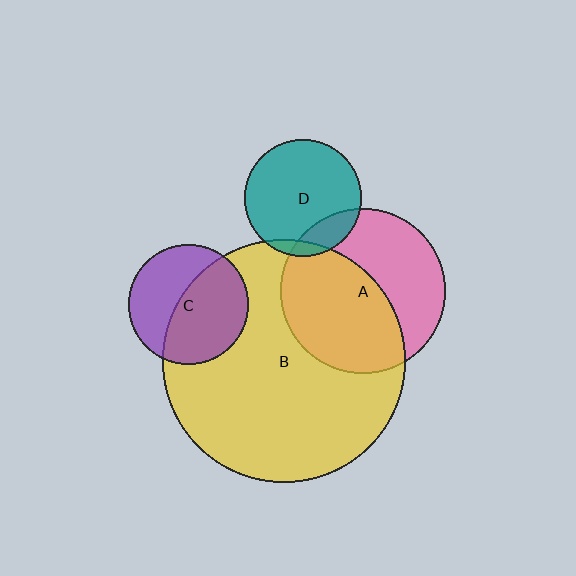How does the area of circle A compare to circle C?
Approximately 1.9 times.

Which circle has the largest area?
Circle B (yellow).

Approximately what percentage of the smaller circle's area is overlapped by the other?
Approximately 55%.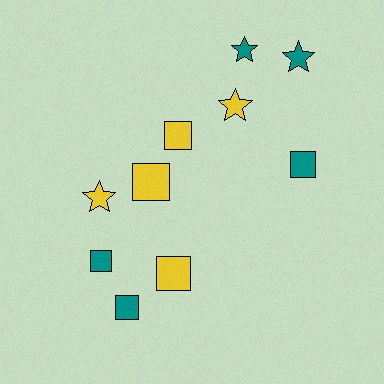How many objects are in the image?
There are 10 objects.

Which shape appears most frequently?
Square, with 6 objects.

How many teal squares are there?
There are 3 teal squares.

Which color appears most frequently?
Teal, with 5 objects.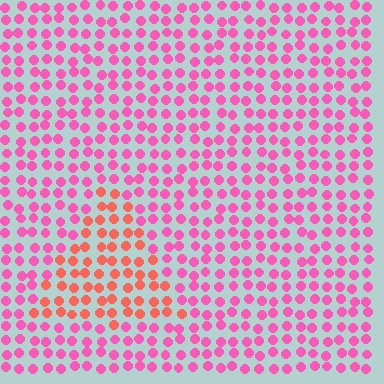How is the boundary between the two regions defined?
The boundary is defined purely by a slight shift in hue (about 40 degrees). Spacing, size, and orientation are identical on both sides.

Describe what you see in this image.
The image is filled with small pink elements in a uniform arrangement. A triangle-shaped region is visible where the elements are tinted to a slightly different hue, forming a subtle color boundary.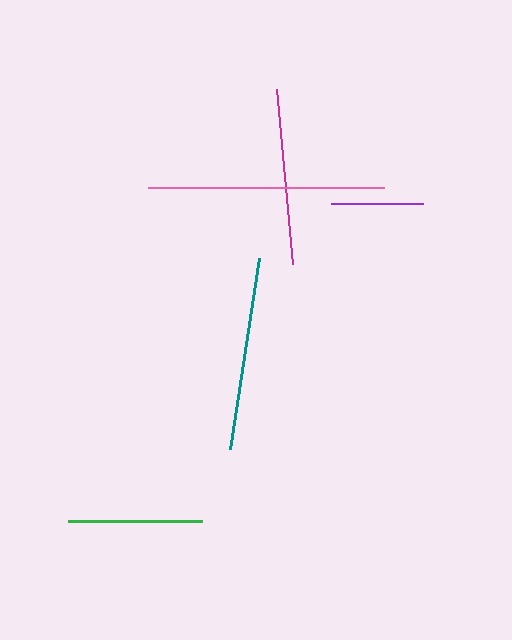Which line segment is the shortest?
The purple line is the shortest at approximately 92 pixels.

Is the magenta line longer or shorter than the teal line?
The teal line is longer than the magenta line.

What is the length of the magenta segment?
The magenta segment is approximately 175 pixels long.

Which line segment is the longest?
The pink line is the longest at approximately 236 pixels.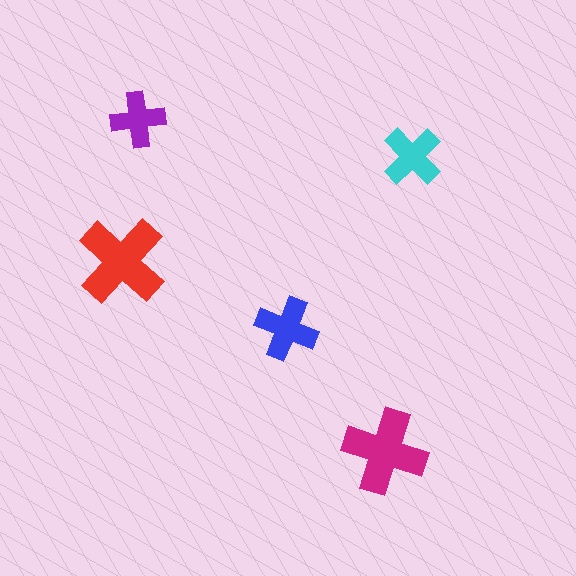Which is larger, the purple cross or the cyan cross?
The cyan one.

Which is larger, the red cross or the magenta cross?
The red one.